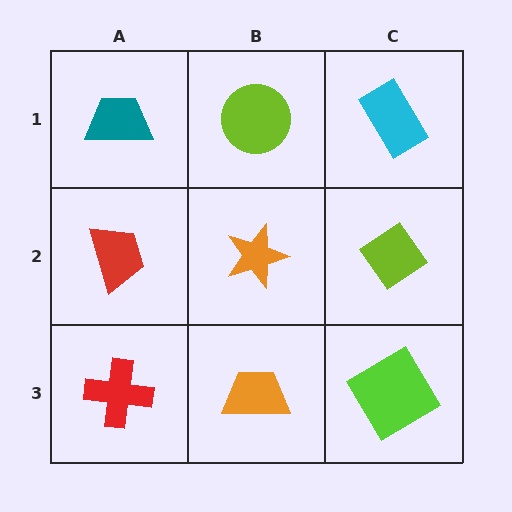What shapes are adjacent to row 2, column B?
A lime circle (row 1, column B), an orange trapezoid (row 3, column B), a red trapezoid (row 2, column A), a lime diamond (row 2, column C).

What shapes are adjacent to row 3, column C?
A lime diamond (row 2, column C), an orange trapezoid (row 3, column B).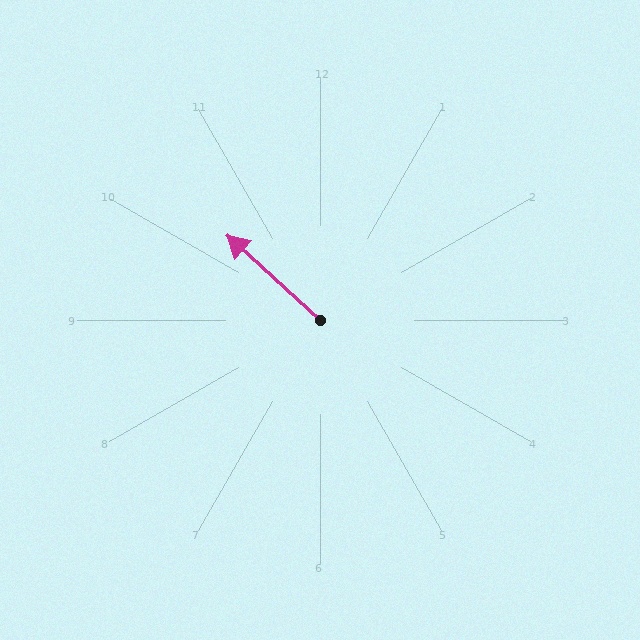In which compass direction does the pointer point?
Northwest.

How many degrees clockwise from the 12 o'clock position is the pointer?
Approximately 312 degrees.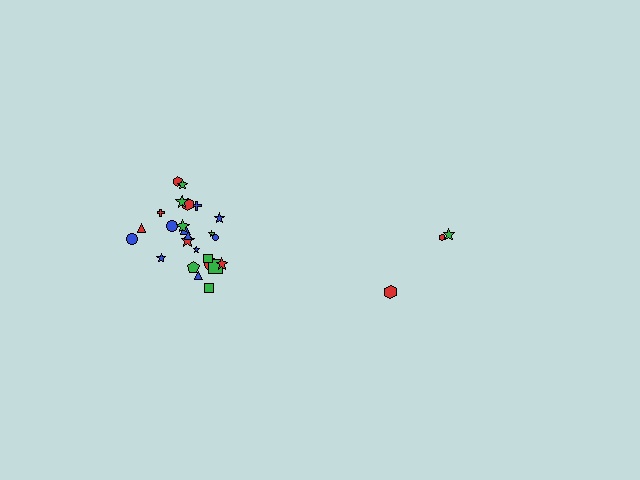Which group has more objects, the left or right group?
The left group.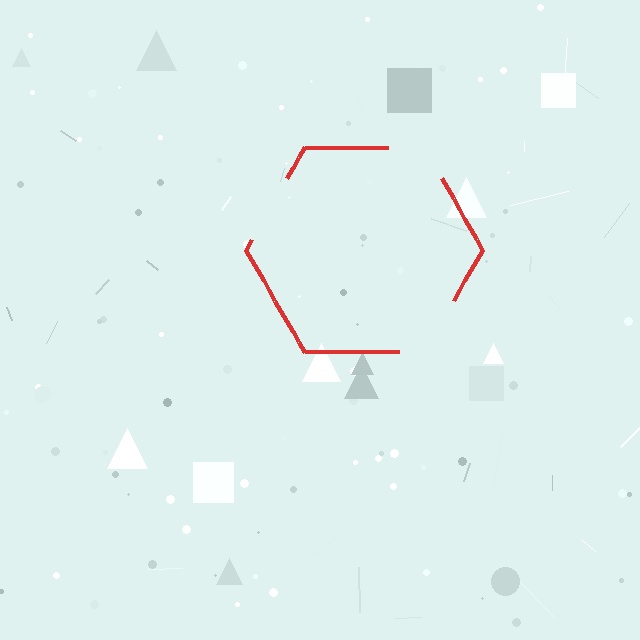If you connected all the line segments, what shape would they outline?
They would outline a hexagon.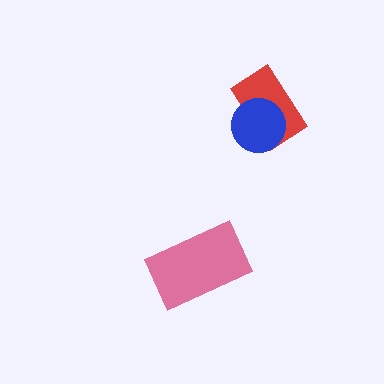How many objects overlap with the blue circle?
1 object overlaps with the blue circle.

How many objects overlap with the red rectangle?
1 object overlaps with the red rectangle.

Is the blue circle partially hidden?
No, no other shape covers it.